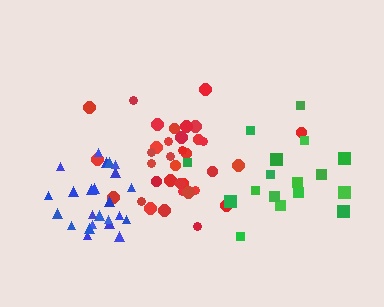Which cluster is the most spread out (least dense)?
Green.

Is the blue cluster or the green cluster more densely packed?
Blue.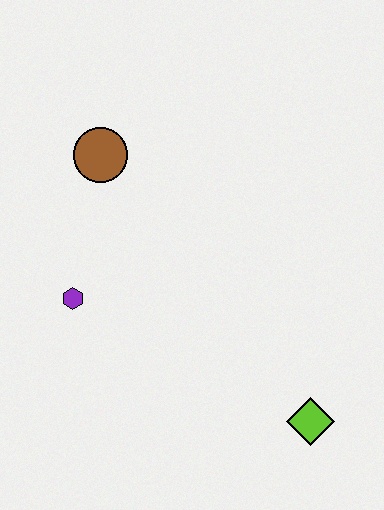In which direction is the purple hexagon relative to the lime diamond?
The purple hexagon is to the left of the lime diamond.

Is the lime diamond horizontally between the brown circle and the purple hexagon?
No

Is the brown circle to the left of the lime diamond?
Yes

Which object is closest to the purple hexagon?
The brown circle is closest to the purple hexagon.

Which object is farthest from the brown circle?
The lime diamond is farthest from the brown circle.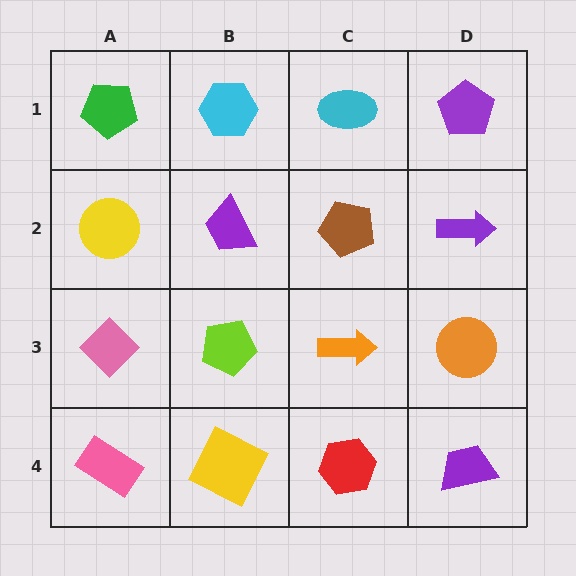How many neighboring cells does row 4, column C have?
3.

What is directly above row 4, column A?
A pink diamond.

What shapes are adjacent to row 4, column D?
An orange circle (row 3, column D), a red hexagon (row 4, column C).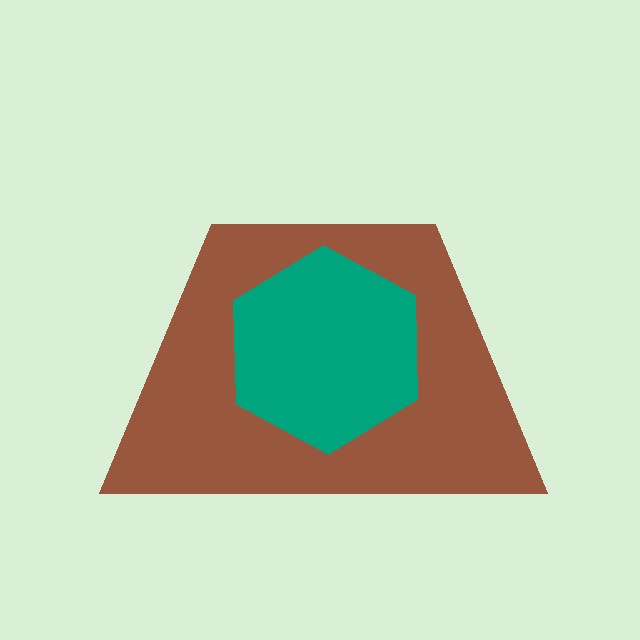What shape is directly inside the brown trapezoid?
The teal hexagon.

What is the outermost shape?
The brown trapezoid.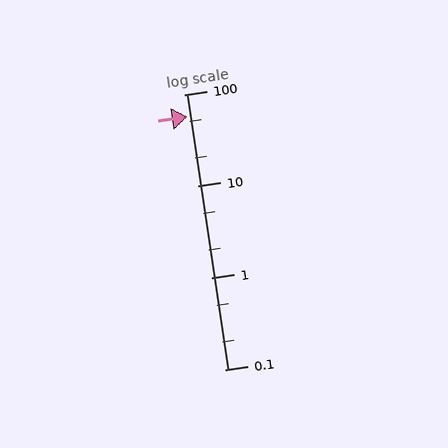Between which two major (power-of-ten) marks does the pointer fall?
The pointer is between 10 and 100.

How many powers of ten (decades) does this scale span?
The scale spans 3 decades, from 0.1 to 100.